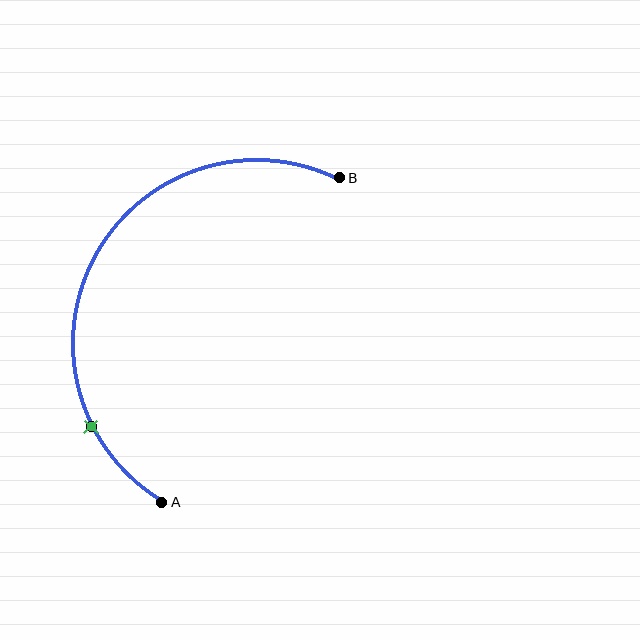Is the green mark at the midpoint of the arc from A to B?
No. The green mark lies on the arc but is closer to endpoint A. The arc midpoint would be at the point on the curve equidistant along the arc from both A and B.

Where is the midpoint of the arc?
The arc midpoint is the point on the curve farthest from the straight line joining A and B. It sits to the left of that line.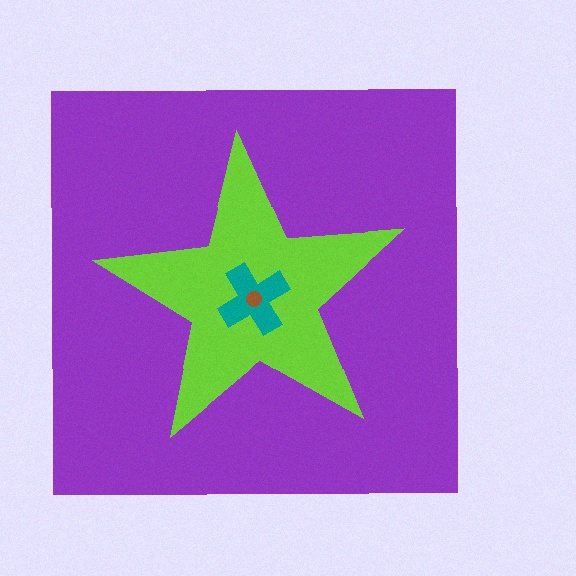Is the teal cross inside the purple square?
Yes.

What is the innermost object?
The brown circle.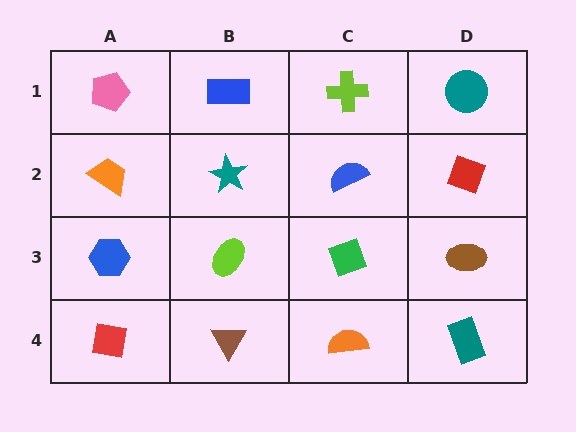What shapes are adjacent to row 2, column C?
A lime cross (row 1, column C), a green diamond (row 3, column C), a teal star (row 2, column B), a red diamond (row 2, column D).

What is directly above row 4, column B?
A lime ellipse.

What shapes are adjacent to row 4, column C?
A green diamond (row 3, column C), a brown triangle (row 4, column B), a teal rectangle (row 4, column D).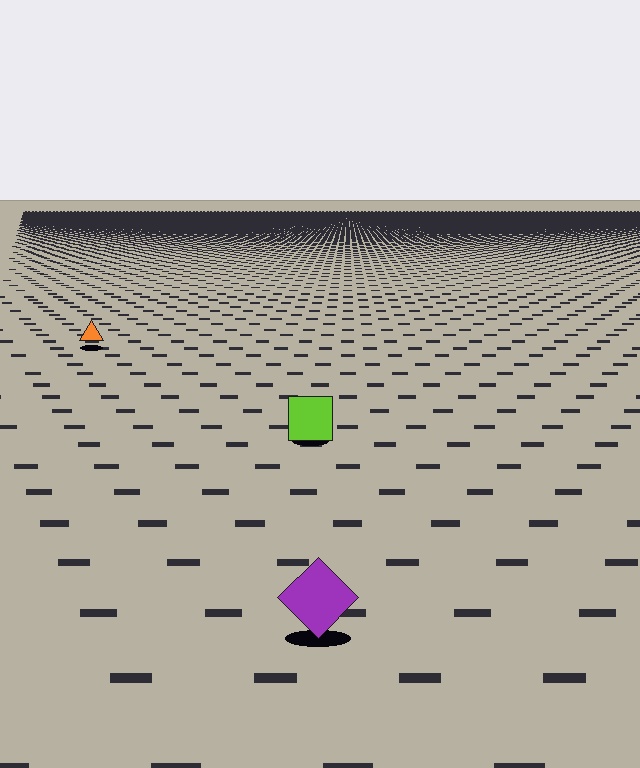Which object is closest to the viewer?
The purple diamond is closest. The texture marks near it are larger and more spread out.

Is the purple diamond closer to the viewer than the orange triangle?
Yes. The purple diamond is closer — you can tell from the texture gradient: the ground texture is coarser near it.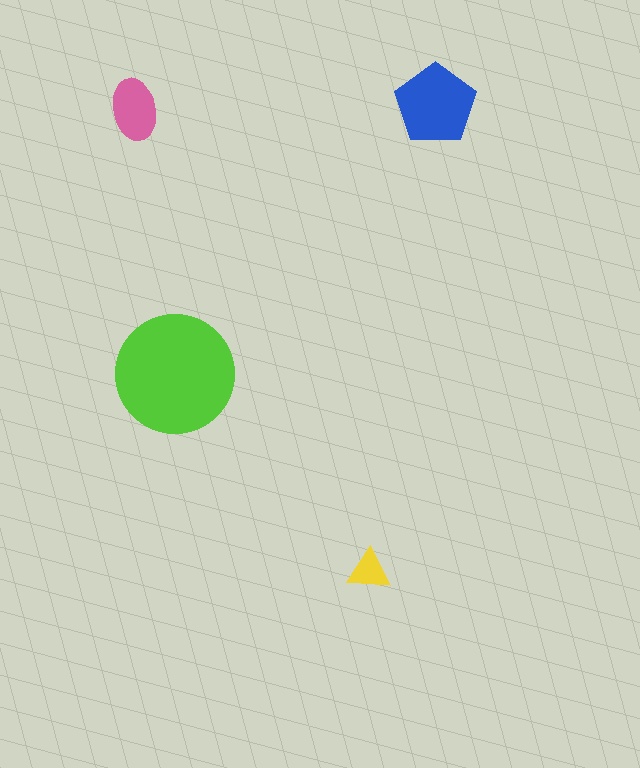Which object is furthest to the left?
The pink ellipse is leftmost.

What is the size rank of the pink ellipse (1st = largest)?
3rd.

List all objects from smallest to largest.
The yellow triangle, the pink ellipse, the blue pentagon, the lime circle.